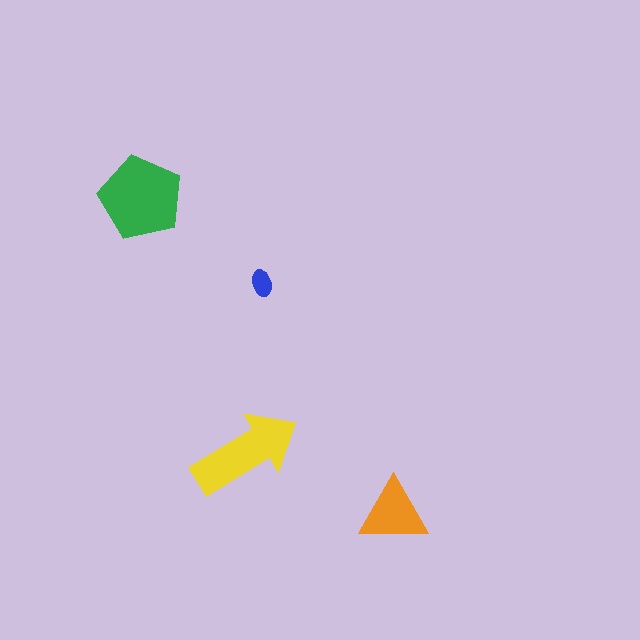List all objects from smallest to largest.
The blue ellipse, the orange triangle, the yellow arrow, the green pentagon.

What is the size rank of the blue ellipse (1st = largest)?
4th.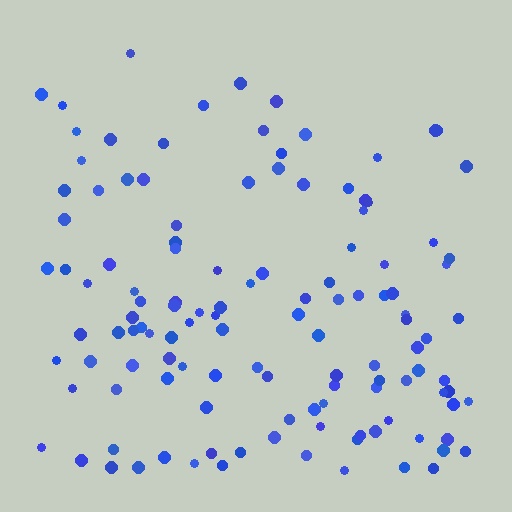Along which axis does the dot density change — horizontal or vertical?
Vertical.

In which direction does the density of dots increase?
From top to bottom, with the bottom side densest.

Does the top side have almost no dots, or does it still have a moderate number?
Still a moderate number, just noticeably fewer than the bottom.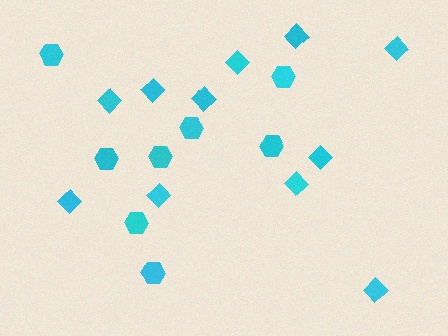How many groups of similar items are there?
There are 2 groups: one group of hexagons (8) and one group of diamonds (11).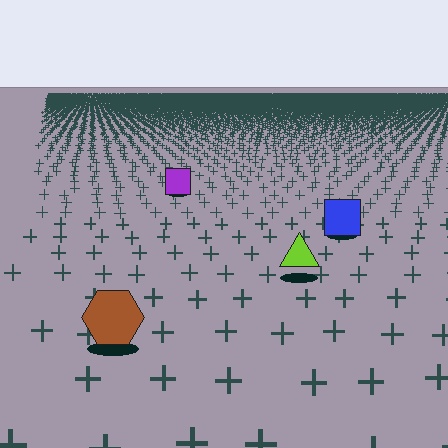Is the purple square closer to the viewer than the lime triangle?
No. The lime triangle is closer — you can tell from the texture gradient: the ground texture is coarser near it.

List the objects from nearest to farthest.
From nearest to farthest: the brown hexagon, the lime triangle, the blue square, the purple square.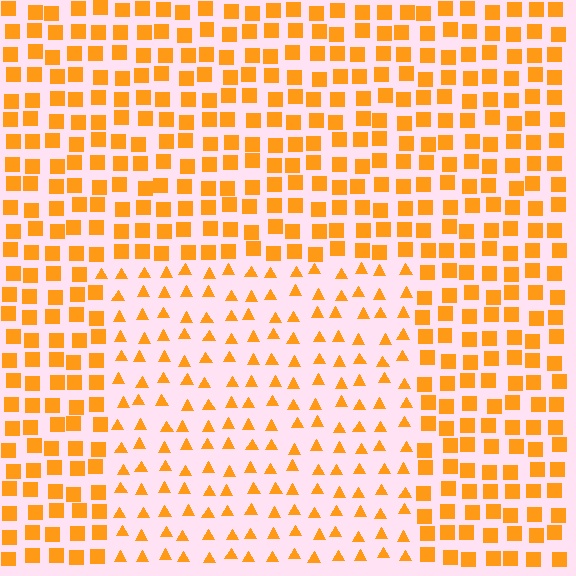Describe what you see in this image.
The image is filled with small orange elements arranged in a uniform grid. A rectangle-shaped region contains triangles, while the surrounding area contains squares. The boundary is defined purely by the change in element shape.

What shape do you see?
I see a rectangle.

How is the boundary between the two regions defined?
The boundary is defined by a change in element shape: triangles inside vs. squares outside. All elements share the same color and spacing.